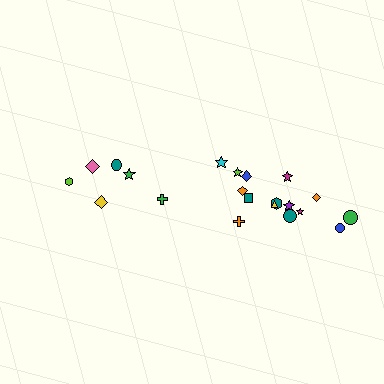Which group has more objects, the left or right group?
The right group.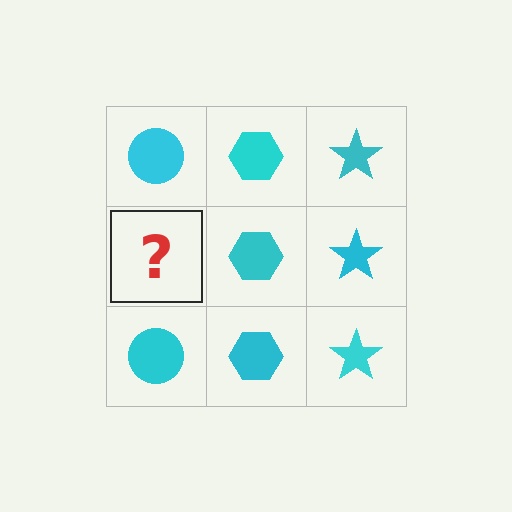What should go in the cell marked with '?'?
The missing cell should contain a cyan circle.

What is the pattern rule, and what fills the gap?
The rule is that each column has a consistent shape. The gap should be filled with a cyan circle.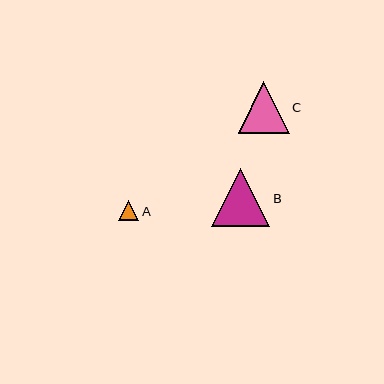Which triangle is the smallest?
Triangle A is the smallest with a size of approximately 20 pixels.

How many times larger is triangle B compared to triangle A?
Triangle B is approximately 2.9 times the size of triangle A.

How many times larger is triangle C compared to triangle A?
Triangle C is approximately 2.6 times the size of triangle A.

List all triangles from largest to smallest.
From largest to smallest: B, C, A.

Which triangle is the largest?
Triangle B is the largest with a size of approximately 58 pixels.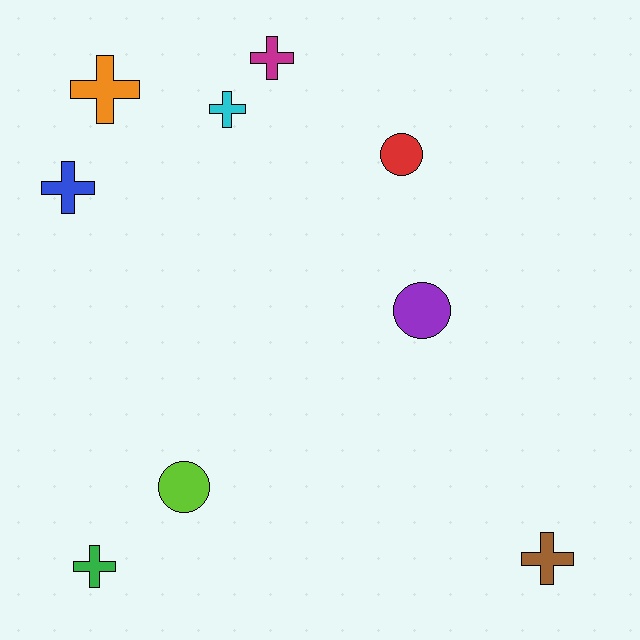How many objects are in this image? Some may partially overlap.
There are 9 objects.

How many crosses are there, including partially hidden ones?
There are 6 crosses.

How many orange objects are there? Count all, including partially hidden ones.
There is 1 orange object.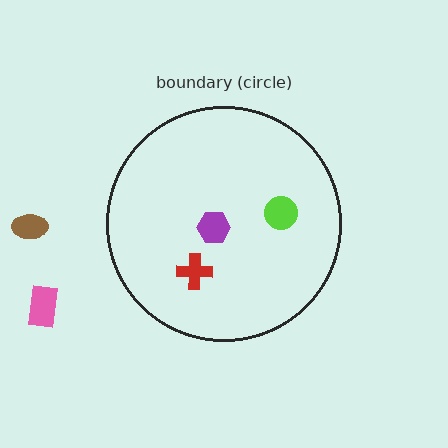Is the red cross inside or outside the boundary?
Inside.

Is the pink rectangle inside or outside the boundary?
Outside.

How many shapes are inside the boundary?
3 inside, 2 outside.